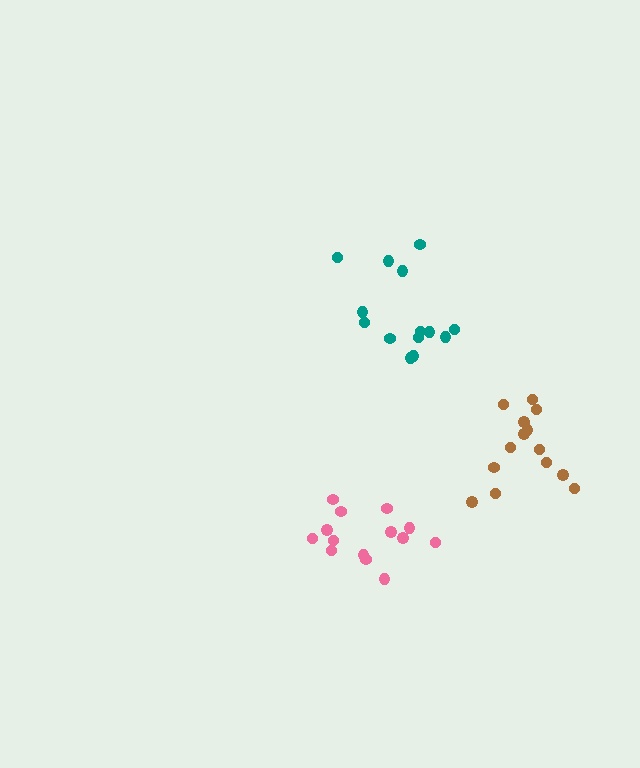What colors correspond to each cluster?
The clusters are colored: pink, teal, brown.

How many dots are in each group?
Group 1: 14 dots, Group 2: 14 dots, Group 3: 14 dots (42 total).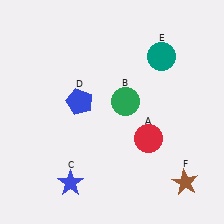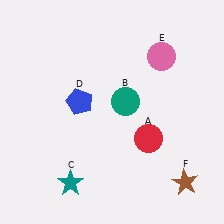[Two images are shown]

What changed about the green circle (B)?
In Image 1, B is green. In Image 2, it changed to teal.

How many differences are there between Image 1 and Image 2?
There are 3 differences between the two images.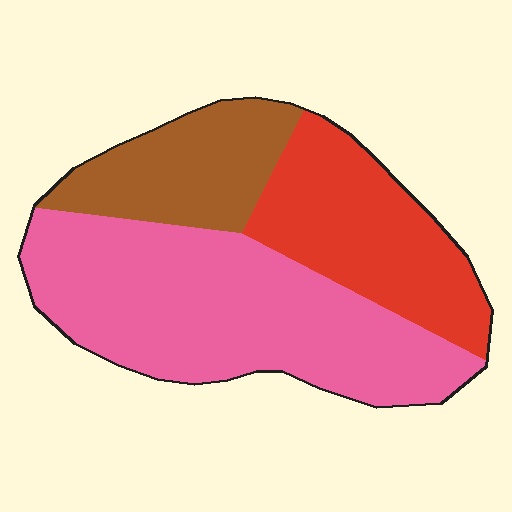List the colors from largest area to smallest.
From largest to smallest: pink, red, brown.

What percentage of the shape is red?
Red covers about 30% of the shape.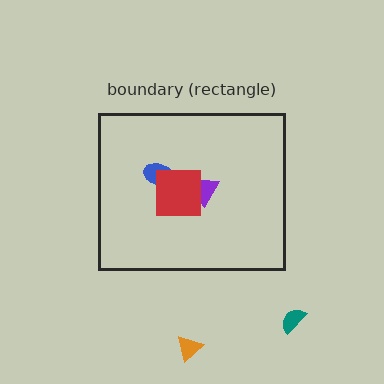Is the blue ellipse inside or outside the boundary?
Inside.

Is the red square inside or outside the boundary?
Inside.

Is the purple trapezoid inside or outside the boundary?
Inside.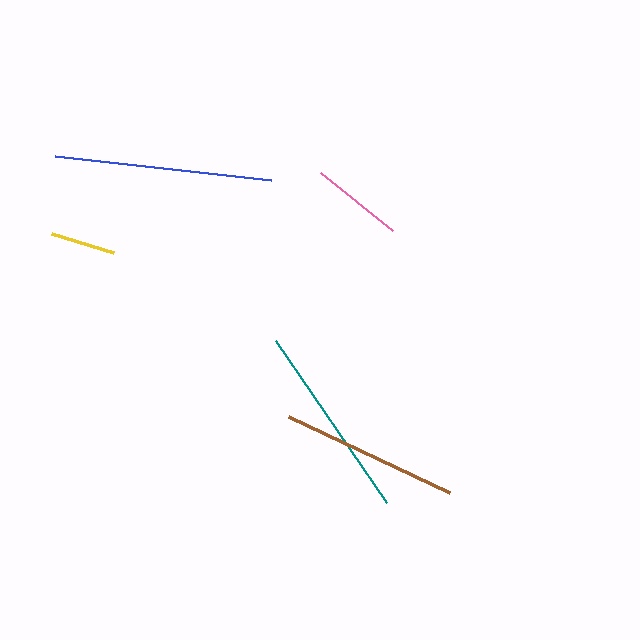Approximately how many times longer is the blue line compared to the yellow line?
The blue line is approximately 3.4 times the length of the yellow line.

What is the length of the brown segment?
The brown segment is approximately 178 pixels long.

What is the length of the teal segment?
The teal segment is approximately 196 pixels long.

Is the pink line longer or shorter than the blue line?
The blue line is longer than the pink line.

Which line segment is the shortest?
The yellow line is the shortest at approximately 65 pixels.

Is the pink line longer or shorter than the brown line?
The brown line is longer than the pink line.